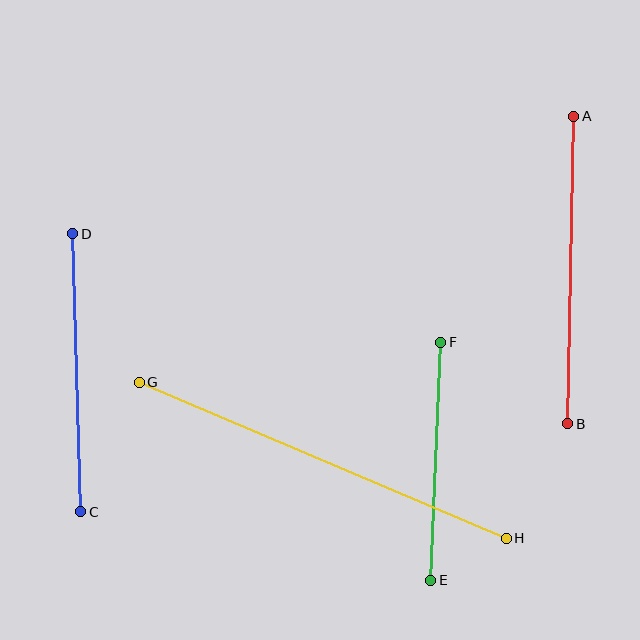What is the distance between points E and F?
The distance is approximately 238 pixels.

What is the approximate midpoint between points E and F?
The midpoint is at approximately (436, 461) pixels.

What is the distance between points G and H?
The distance is approximately 399 pixels.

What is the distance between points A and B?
The distance is approximately 308 pixels.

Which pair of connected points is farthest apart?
Points G and H are farthest apart.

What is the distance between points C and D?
The distance is approximately 278 pixels.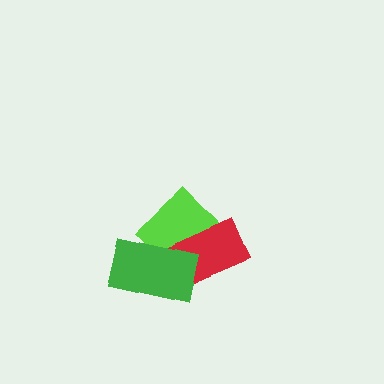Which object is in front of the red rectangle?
The green rectangle is in front of the red rectangle.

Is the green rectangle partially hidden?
No, no other shape covers it.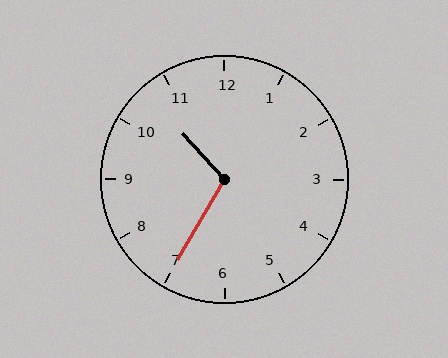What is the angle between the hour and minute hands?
Approximately 108 degrees.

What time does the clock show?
10:35.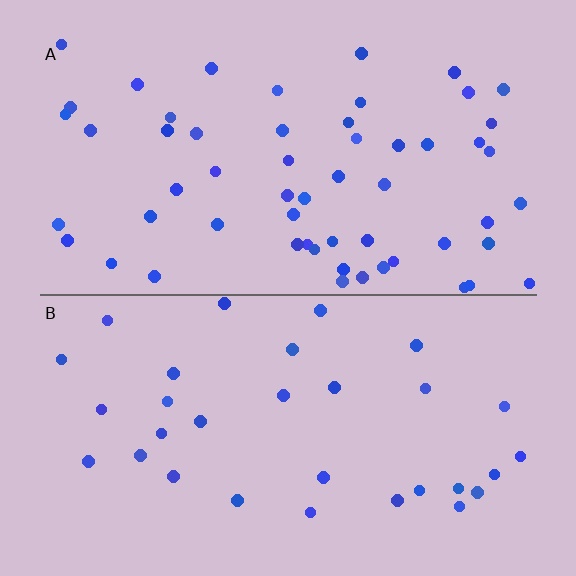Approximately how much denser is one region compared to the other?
Approximately 1.8× — region A over region B.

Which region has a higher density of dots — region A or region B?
A (the top).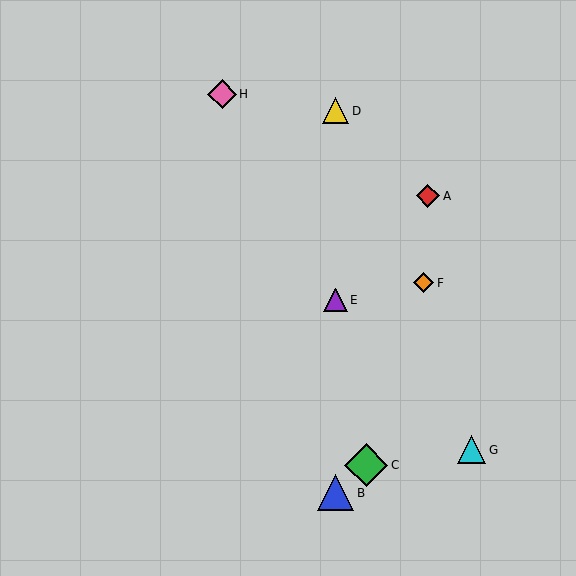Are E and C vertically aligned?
No, E is at x≈336 and C is at x≈366.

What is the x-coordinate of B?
Object B is at x≈336.